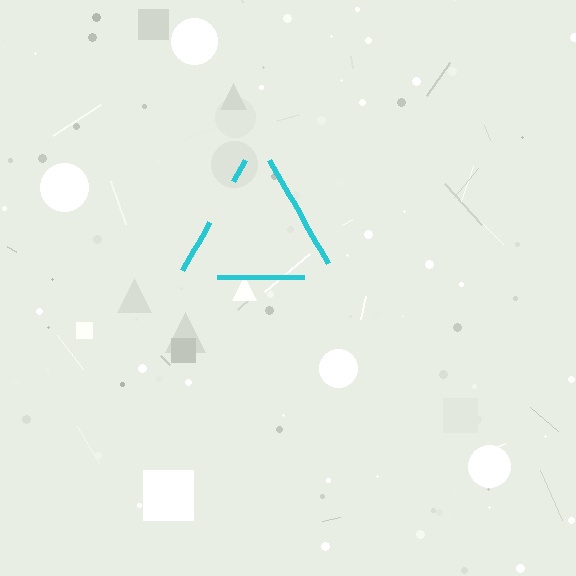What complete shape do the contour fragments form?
The contour fragments form a triangle.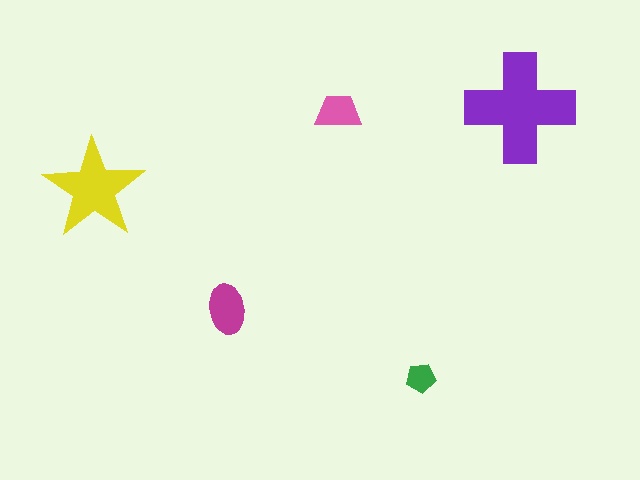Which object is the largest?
The purple cross.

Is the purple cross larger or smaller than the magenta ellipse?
Larger.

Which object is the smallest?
The green pentagon.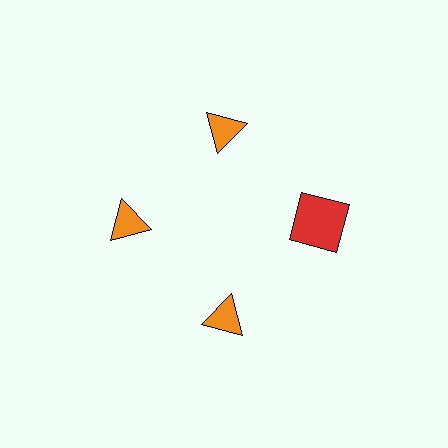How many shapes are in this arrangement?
There are 4 shapes arranged in a ring pattern.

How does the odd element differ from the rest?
It differs in both color (red instead of orange) and shape (square instead of triangle).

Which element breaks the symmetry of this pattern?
The red square at roughly the 3 o'clock position breaks the symmetry. All other shapes are orange triangles.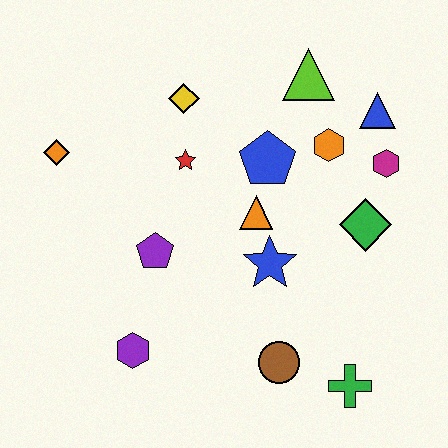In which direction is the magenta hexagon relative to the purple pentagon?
The magenta hexagon is to the right of the purple pentagon.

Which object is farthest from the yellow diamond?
The green cross is farthest from the yellow diamond.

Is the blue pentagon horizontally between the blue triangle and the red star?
Yes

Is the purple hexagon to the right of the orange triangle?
No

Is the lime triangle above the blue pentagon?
Yes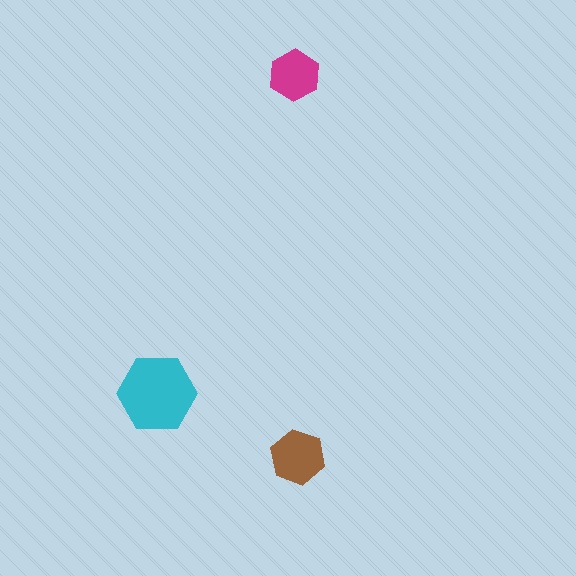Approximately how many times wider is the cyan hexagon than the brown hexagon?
About 1.5 times wider.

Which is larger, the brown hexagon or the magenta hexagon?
The brown one.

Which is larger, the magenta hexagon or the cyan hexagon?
The cyan one.